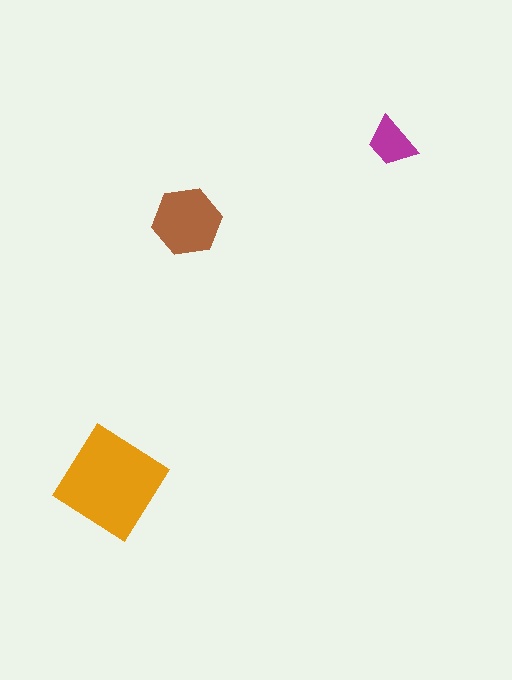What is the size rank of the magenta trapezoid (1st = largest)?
3rd.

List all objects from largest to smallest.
The orange diamond, the brown hexagon, the magenta trapezoid.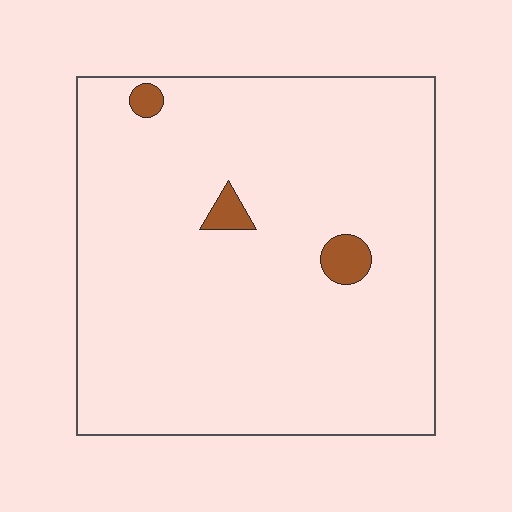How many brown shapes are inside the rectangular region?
3.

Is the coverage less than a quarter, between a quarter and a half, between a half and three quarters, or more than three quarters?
Less than a quarter.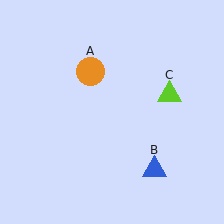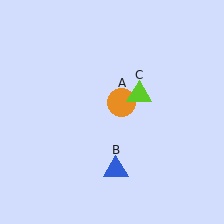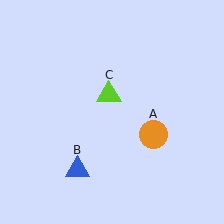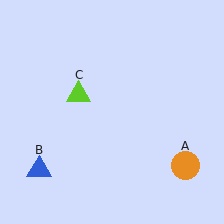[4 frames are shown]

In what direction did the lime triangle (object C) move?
The lime triangle (object C) moved left.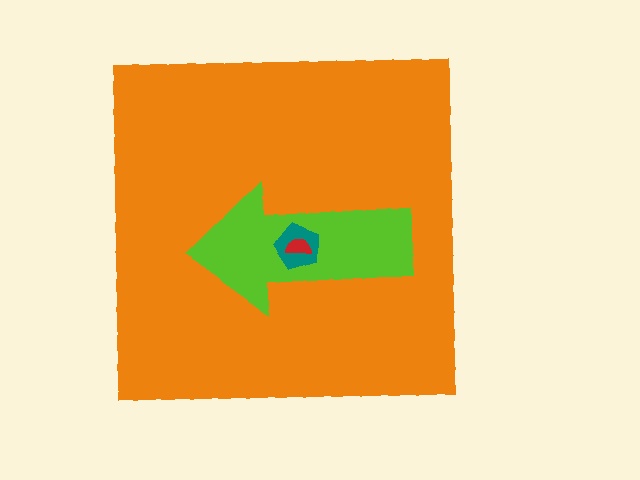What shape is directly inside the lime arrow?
The teal pentagon.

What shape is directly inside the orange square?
The lime arrow.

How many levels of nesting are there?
4.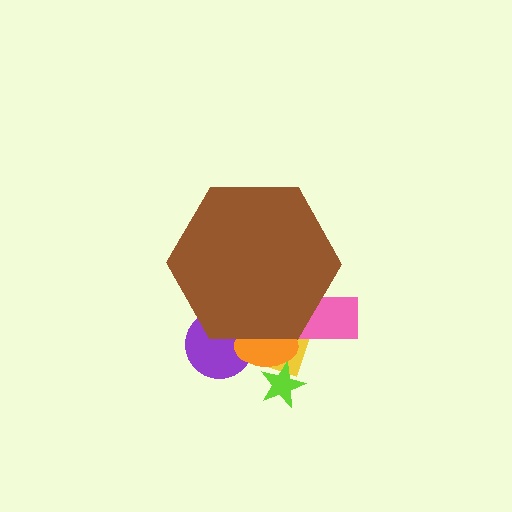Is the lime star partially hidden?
No, the lime star is fully visible.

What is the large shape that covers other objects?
A brown hexagon.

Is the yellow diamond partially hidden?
Yes, the yellow diamond is partially hidden behind the brown hexagon.